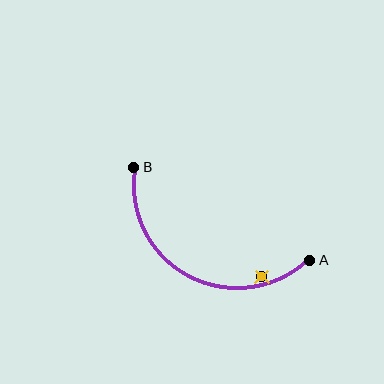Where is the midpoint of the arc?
The arc midpoint is the point on the curve farthest from the straight line joining A and B. It sits below that line.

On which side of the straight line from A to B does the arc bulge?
The arc bulges below the straight line connecting A and B.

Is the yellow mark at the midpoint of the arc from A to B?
No — the yellow mark does not lie on the arc at all. It sits slightly inside the curve.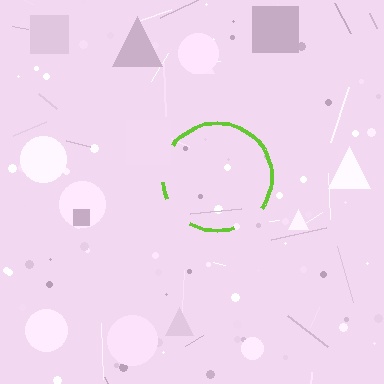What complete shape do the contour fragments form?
The contour fragments form a circle.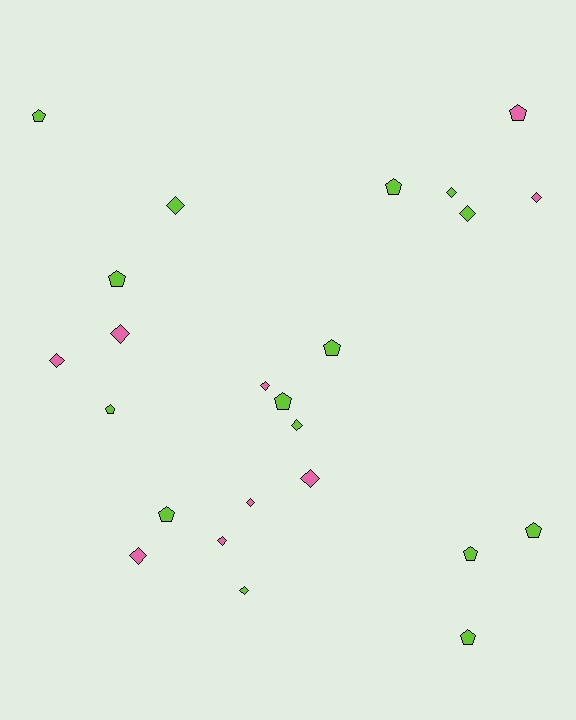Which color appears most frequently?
Lime, with 15 objects.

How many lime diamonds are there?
There are 5 lime diamonds.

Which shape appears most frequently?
Diamond, with 13 objects.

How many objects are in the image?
There are 24 objects.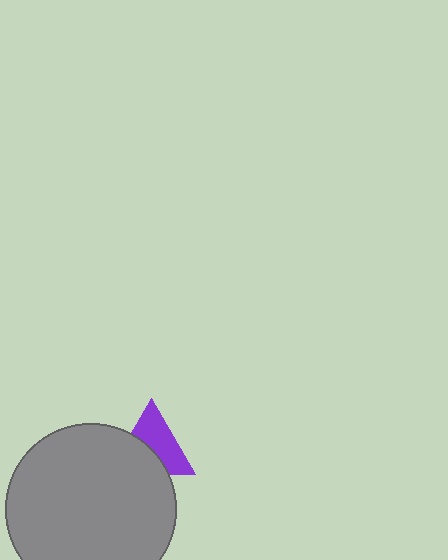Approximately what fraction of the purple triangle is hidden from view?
Roughly 44% of the purple triangle is hidden behind the gray circle.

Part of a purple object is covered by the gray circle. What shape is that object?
It is a triangle.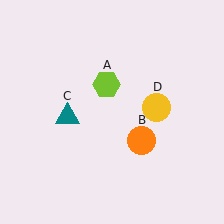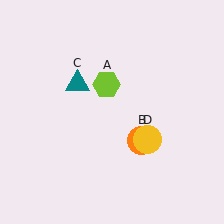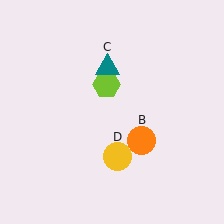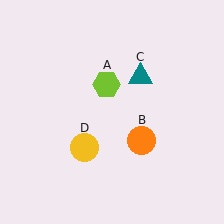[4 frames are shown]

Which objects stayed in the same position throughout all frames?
Lime hexagon (object A) and orange circle (object B) remained stationary.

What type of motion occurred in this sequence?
The teal triangle (object C), yellow circle (object D) rotated clockwise around the center of the scene.